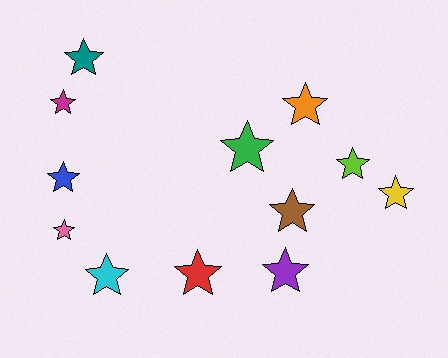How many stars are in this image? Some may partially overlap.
There are 12 stars.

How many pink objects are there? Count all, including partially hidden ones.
There is 1 pink object.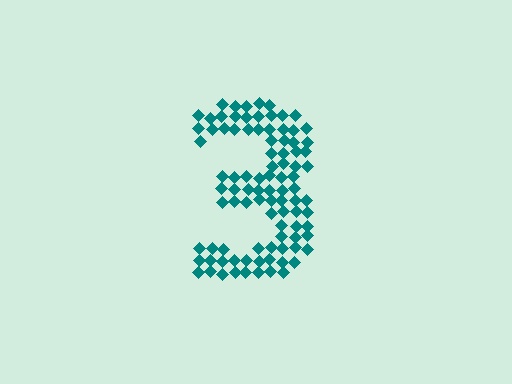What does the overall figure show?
The overall figure shows the digit 3.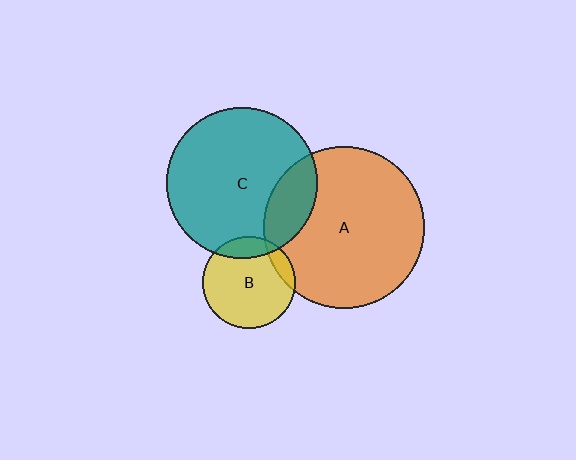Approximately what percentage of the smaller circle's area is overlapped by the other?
Approximately 10%.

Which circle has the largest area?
Circle A (orange).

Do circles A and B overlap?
Yes.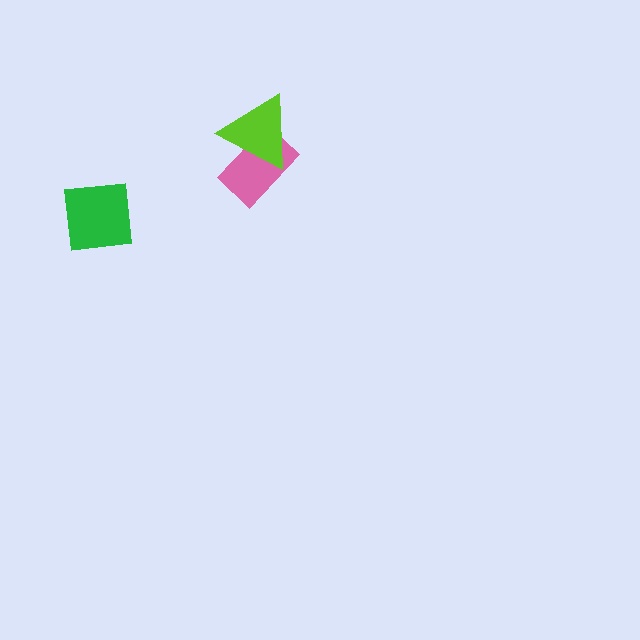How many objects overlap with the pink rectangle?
1 object overlaps with the pink rectangle.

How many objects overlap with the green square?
0 objects overlap with the green square.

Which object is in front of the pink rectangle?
The lime triangle is in front of the pink rectangle.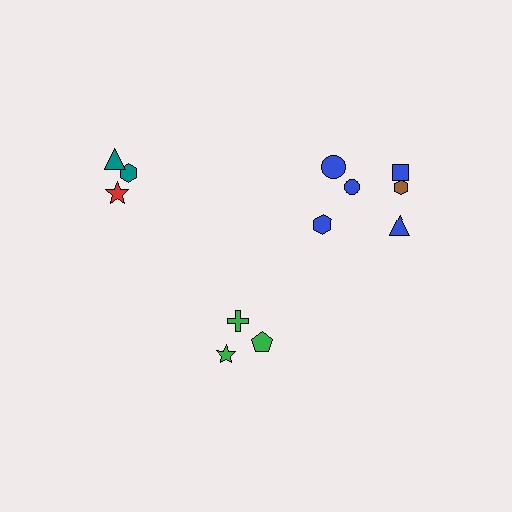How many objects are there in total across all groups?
There are 12 objects.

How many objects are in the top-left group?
There are 3 objects.